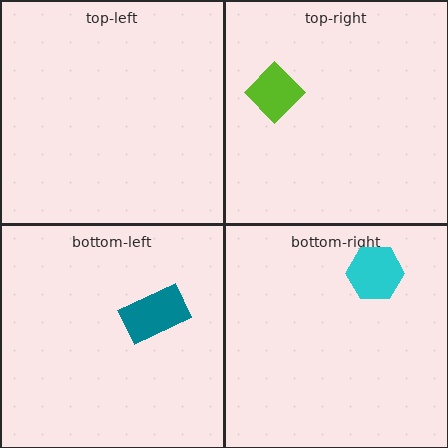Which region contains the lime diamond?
The top-right region.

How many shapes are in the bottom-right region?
1.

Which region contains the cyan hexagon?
The bottom-right region.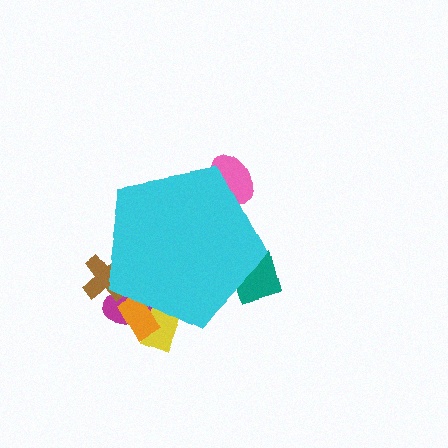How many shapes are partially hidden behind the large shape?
6 shapes are partially hidden.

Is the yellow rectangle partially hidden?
Yes, the yellow rectangle is partially hidden behind the cyan pentagon.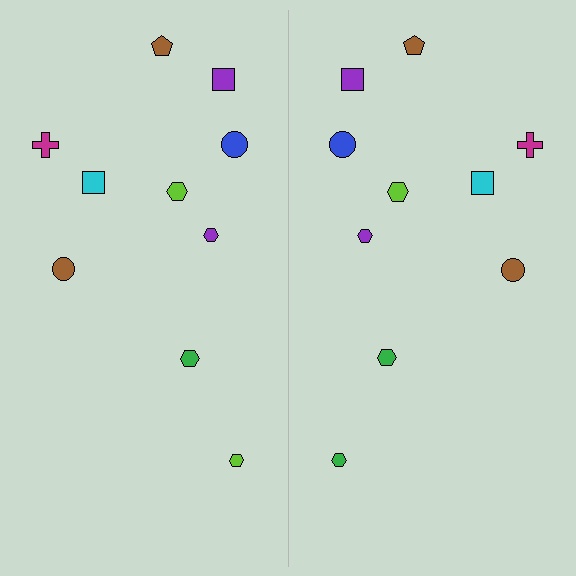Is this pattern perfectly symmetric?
No, the pattern is not perfectly symmetric. The green hexagon on the right side breaks the symmetry — its mirror counterpart is lime.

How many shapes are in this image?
There are 20 shapes in this image.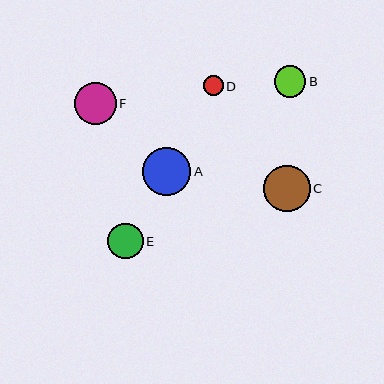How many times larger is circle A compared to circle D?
Circle A is approximately 2.4 times the size of circle D.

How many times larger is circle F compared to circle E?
Circle F is approximately 1.2 times the size of circle E.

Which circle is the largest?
Circle A is the largest with a size of approximately 49 pixels.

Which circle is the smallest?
Circle D is the smallest with a size of approximately 20 pixels.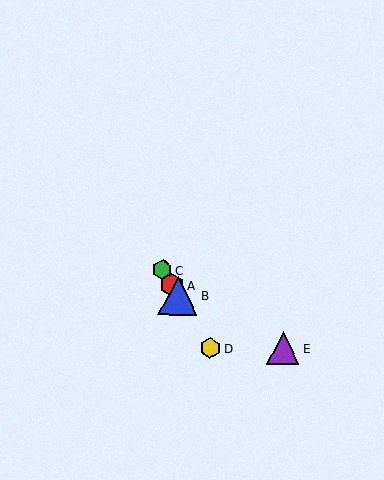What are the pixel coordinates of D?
Object D is at (210, 348).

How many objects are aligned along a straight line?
4 objects (A, B, C, D) are aligned along a straight line.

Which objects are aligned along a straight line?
Objects A, B, C, D are aligned along a straight line.